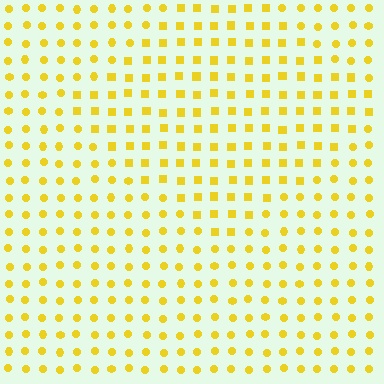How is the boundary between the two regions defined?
The boundary is defined by a change in element shape: squares inside vs. circles outside. All elements share the same color and spacing.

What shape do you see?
I see a diamond.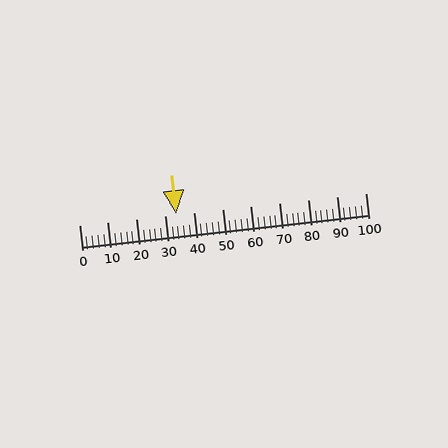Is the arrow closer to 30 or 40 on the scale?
The arrow is closer to 30.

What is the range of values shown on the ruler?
The ruler shows values from 0 to 100.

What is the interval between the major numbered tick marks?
The major tick marks are spaced 10 units apart.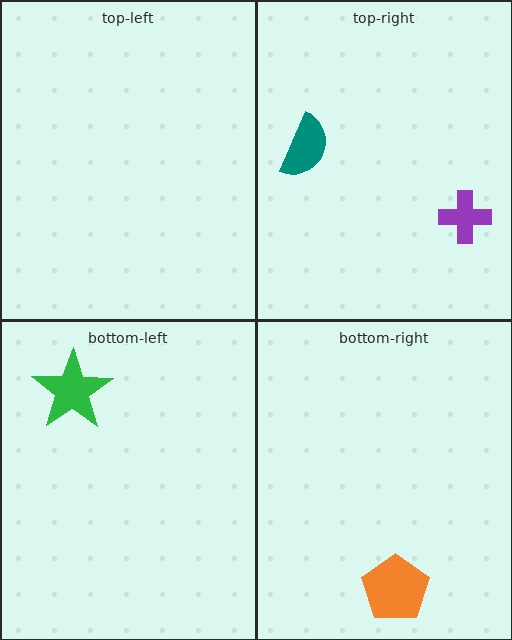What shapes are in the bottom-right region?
The orange pentagon.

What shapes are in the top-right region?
The teal semicircle, the purple cross.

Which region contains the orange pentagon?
The bottom-right region.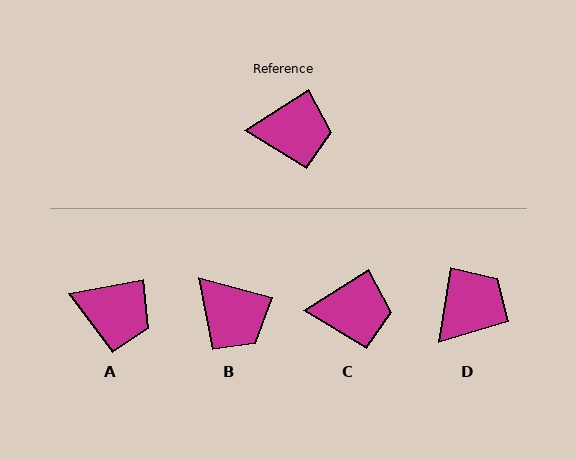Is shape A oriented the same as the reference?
No, it is off by about 23 degrees.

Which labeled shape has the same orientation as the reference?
C.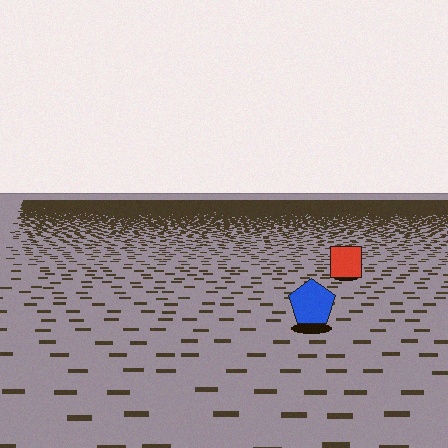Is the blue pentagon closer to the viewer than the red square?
Yes. The blue pentagon is closer — you can tell from the texture gradient: the ground texture is coarser near it.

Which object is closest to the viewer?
The blue pentagon is closest. The texture marks near it are larger and more spread out.